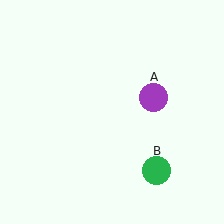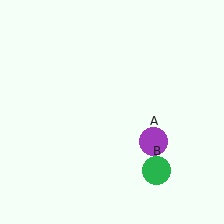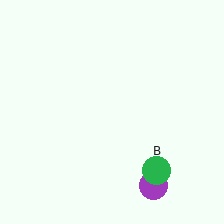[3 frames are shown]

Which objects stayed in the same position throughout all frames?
Green circle (object B) remained stationary.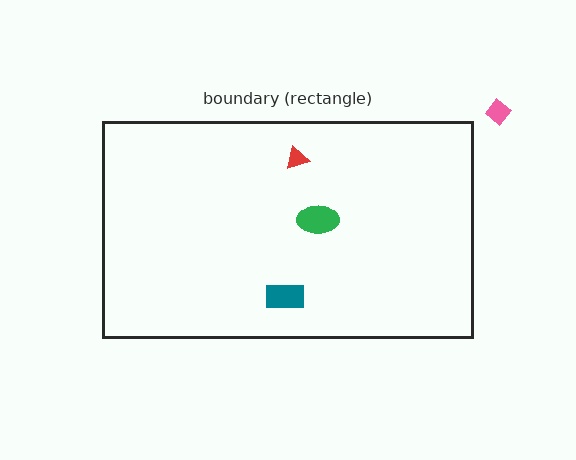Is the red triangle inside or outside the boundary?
Inside.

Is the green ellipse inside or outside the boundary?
Inside.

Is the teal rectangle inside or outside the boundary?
Inside.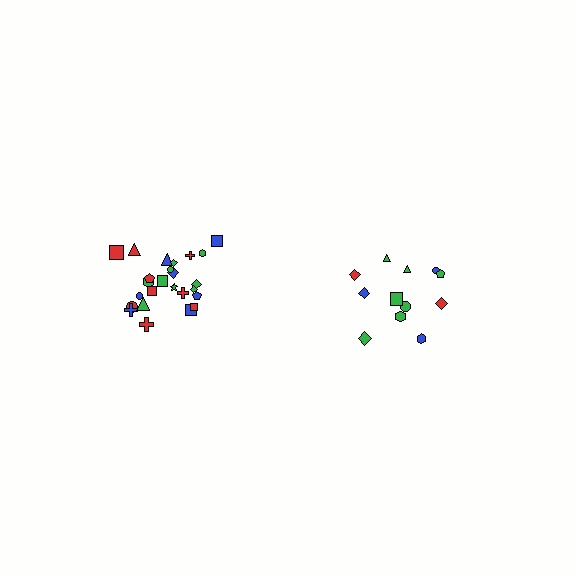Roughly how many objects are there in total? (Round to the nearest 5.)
Roughly 35 objects in total.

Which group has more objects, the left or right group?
The left group.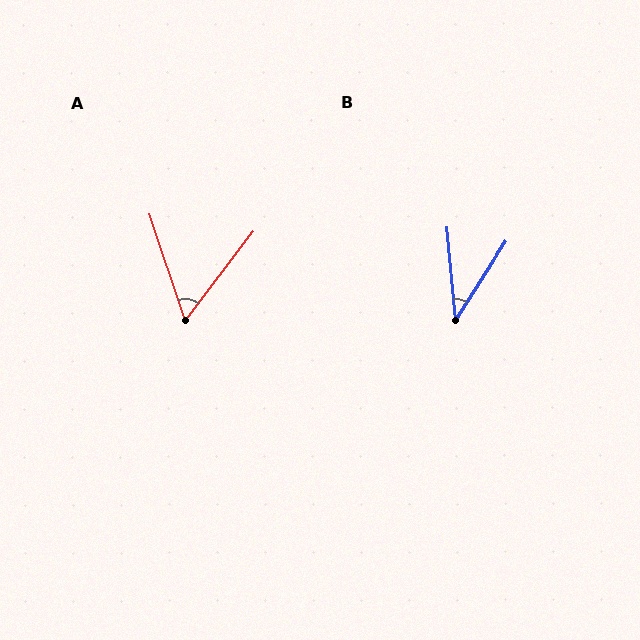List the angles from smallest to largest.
B (38°), A (56°).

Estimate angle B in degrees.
Approximately 38 degrees.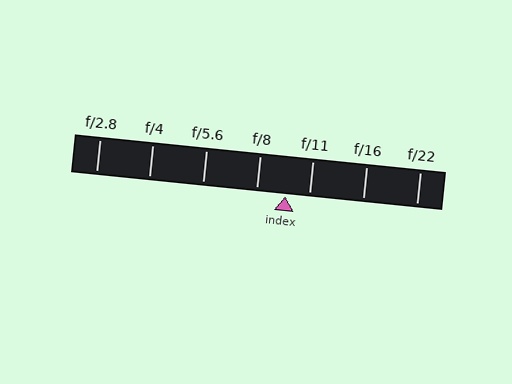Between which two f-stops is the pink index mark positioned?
The index mark is between f/8 and f/11.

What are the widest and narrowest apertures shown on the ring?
The widest aperture shown is f/2.8 and the narrowest is f/22.